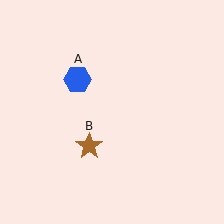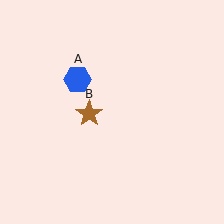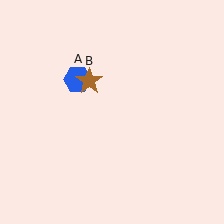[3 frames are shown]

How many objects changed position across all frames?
1 object changed position: brown star (object B).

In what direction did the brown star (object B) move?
The brown star (object B) moved up.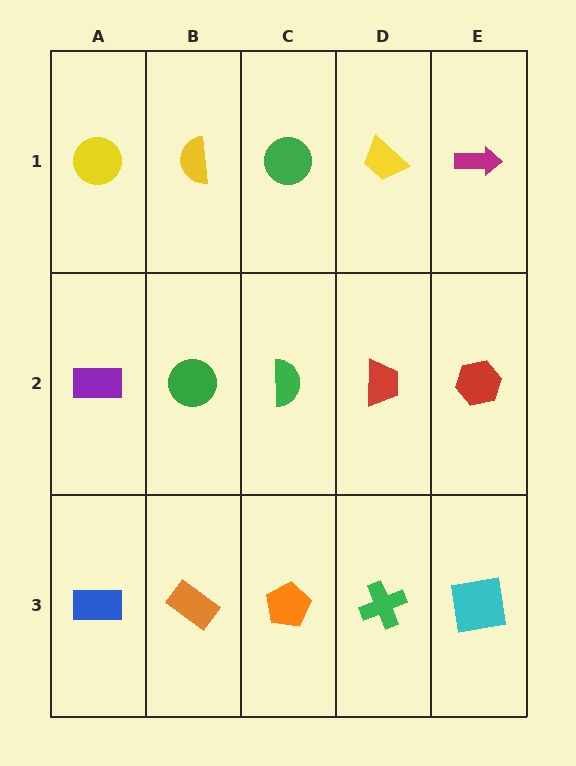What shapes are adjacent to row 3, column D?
A red trapezoid (row 2, column D), an orange pentagon (row 3, column C), a cyan square (row 3, column E).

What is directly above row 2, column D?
A yellow trapezoid.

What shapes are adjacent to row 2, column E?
A magenta arrow (row 1, column E), a cyan square (row 3, column E), a red trapezoid (row 2, column D).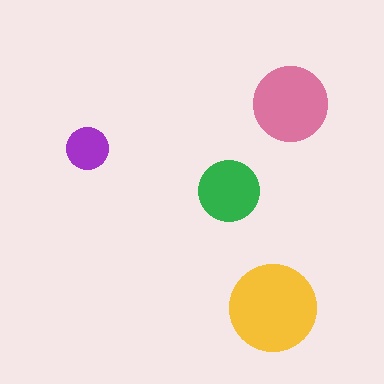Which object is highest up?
The pink circle is topmost.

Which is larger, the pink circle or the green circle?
The pink one.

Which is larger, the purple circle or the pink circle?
The pink one.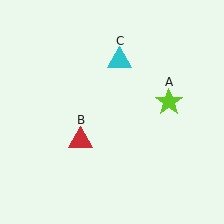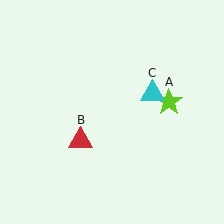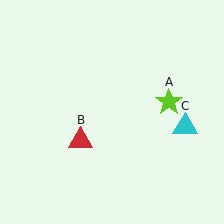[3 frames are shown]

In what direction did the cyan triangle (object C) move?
The cyan triangle (object C) moved down and to the right.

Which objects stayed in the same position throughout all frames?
Lime star (object A) and red triangle (object B) remained stationary.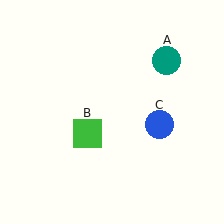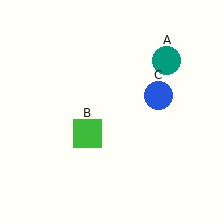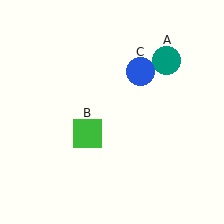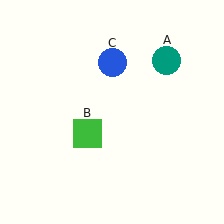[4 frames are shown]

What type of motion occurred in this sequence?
The blue circle (object C) rotated counterclockwise around the center of the scene.